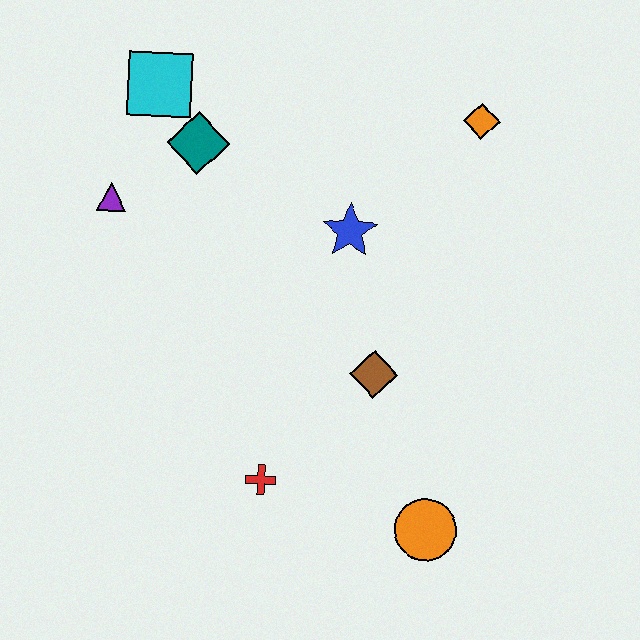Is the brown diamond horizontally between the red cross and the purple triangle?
No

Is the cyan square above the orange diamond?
Yes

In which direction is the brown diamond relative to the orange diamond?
The brown diamond is below the orange diamond.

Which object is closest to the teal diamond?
The cyan square is closest to the teal diamond.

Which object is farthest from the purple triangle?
The orange circle is farthest from the purple triangle.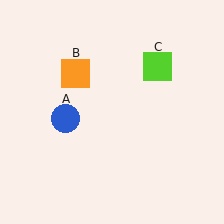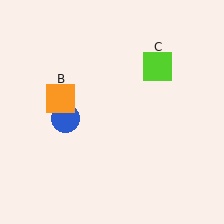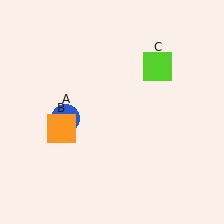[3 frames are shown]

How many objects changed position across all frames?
1 object changed position: orange square (object B).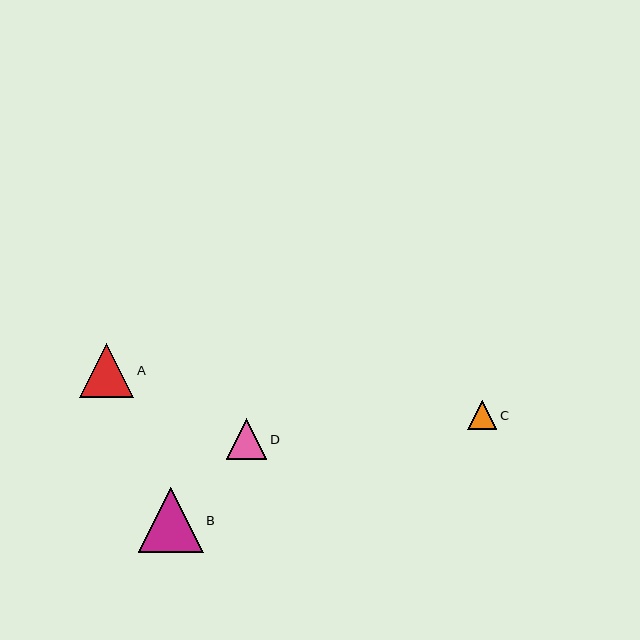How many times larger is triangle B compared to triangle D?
Triangle B is approximately 1.6 times the size of triangle D.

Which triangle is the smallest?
Triangle C is the smallest with a size of approximately 29 pixels.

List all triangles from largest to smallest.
From largest to smallest: B, A, D, C.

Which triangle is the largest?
Triangle B is the largest with a size of approximately 65 pixels.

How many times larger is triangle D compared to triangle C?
Triangle D is approximately 1.4 times the size of triangle C.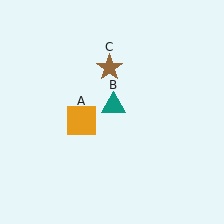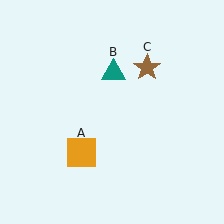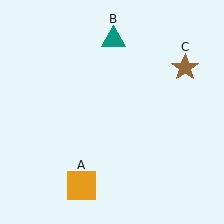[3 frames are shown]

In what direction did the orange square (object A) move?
The orange square (object A) moved down.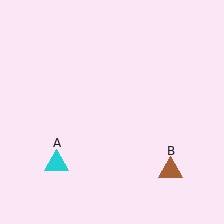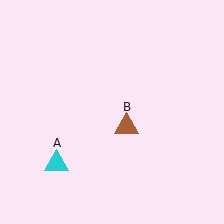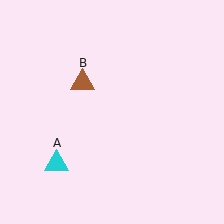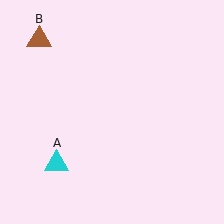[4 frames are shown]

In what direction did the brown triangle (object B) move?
The brown triangle (object B) moved up and to the left.